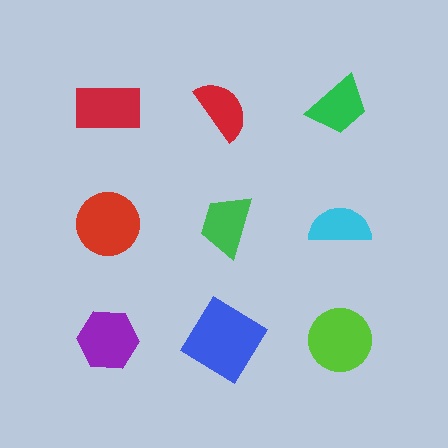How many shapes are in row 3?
3 shapes.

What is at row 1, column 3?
A green trapezoid.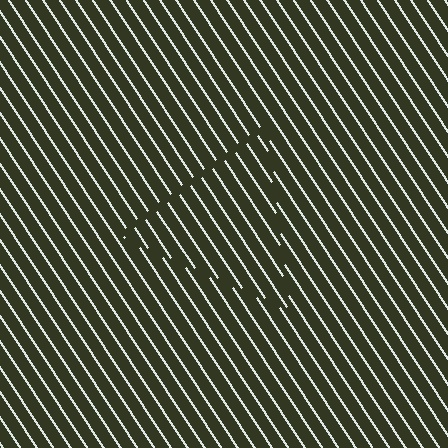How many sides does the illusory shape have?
3 sides — the line-ends trace a triangle.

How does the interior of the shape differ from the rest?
The interior of the shape contains the same grating, shifted by half a period — the contour is defined by the phase discontinuity where line-ends from the inner and outer gratings abut.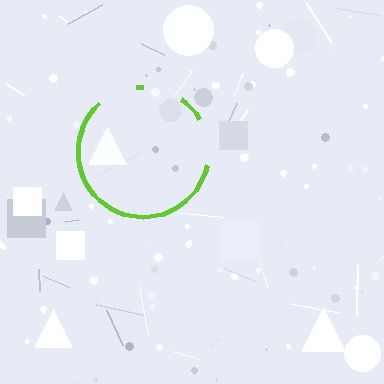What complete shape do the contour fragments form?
The contour fragments form a circle.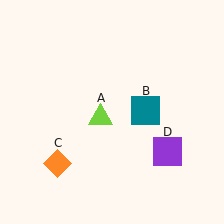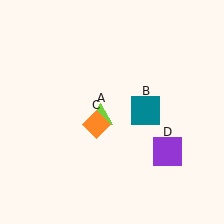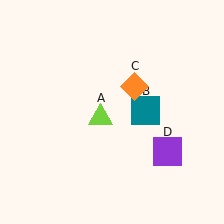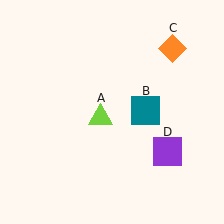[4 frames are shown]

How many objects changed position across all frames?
1 object changed position: orange diamond (object C).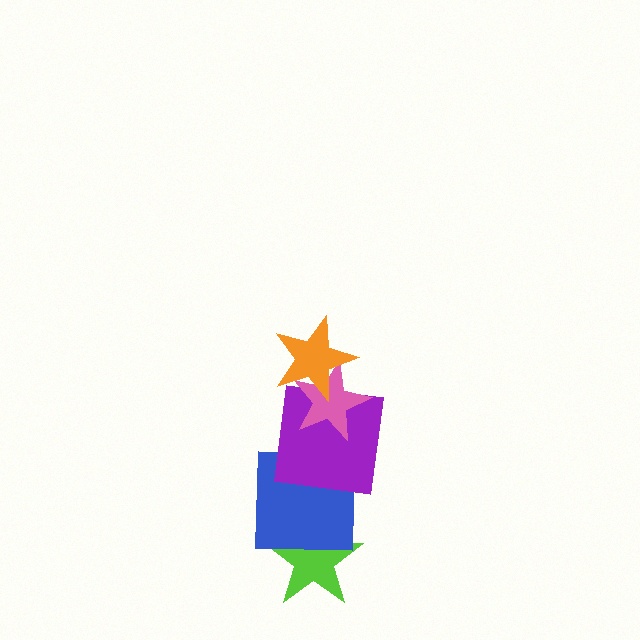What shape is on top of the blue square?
The purple square is on top of the blue square.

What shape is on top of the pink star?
The orange star is on top of the pink star.